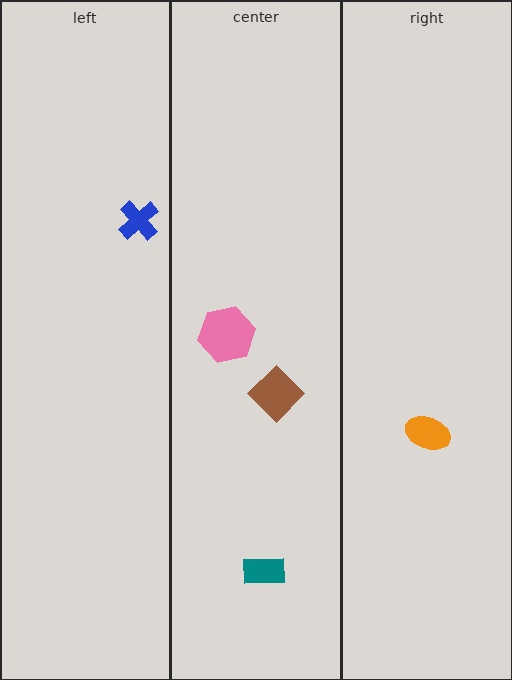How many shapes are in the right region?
1.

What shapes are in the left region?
The blue cross.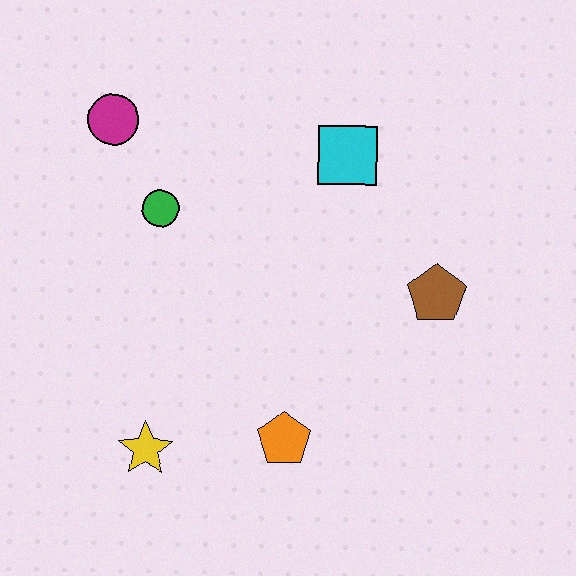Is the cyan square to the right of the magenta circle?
Yes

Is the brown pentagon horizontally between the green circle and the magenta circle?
No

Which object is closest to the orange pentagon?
The yellow star is closest to the orange pentagon.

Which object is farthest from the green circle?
The brown pentagon is farthest from the green circle.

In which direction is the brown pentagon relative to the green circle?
The brown pentagon is to the right of the green circle.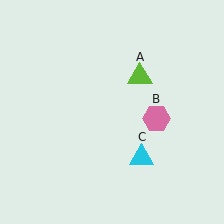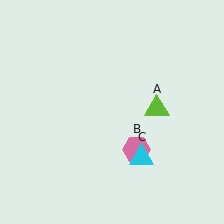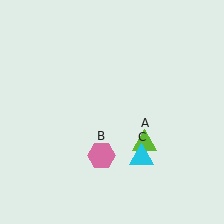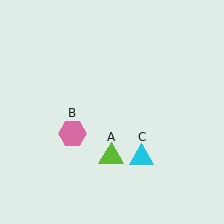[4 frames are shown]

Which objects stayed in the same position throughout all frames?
Cyan triangle (object C) remained stationary.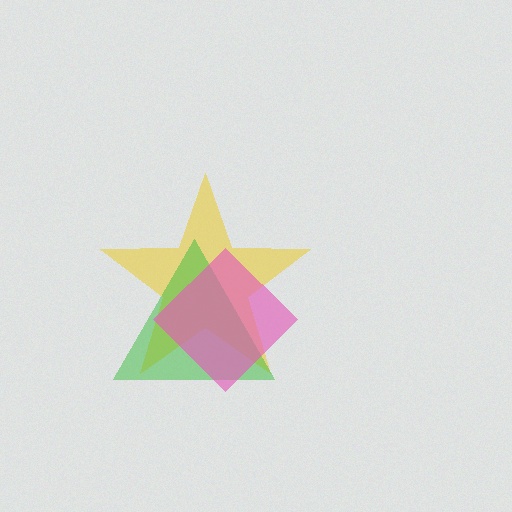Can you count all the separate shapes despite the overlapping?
Yes, there are 3 separate shapes.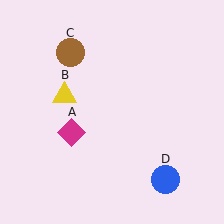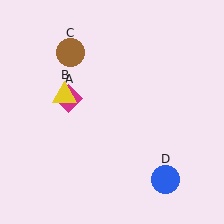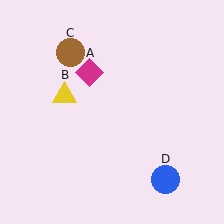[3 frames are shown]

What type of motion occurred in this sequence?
The magenta diamond (object A) rotated clockwise around the center of the scene.